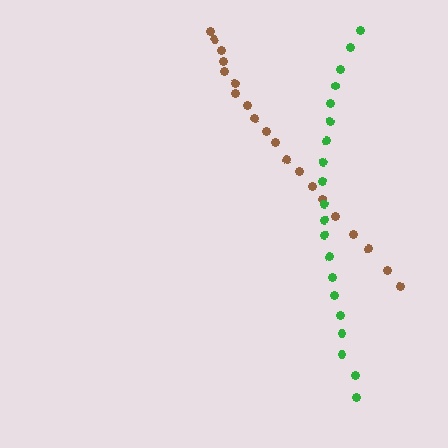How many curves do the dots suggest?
There are 2 distinct paths.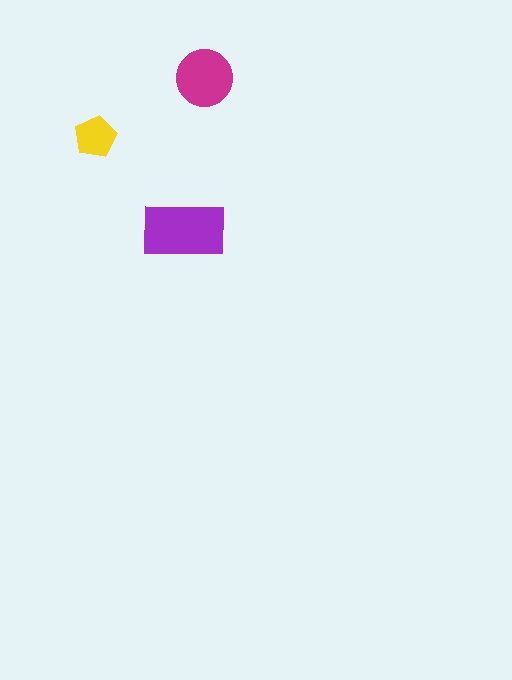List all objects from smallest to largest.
The yellow pentagon, the magenta circle, the purple rectangle.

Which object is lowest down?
The purple rectangle is bottommost.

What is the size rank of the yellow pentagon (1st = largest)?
3rd.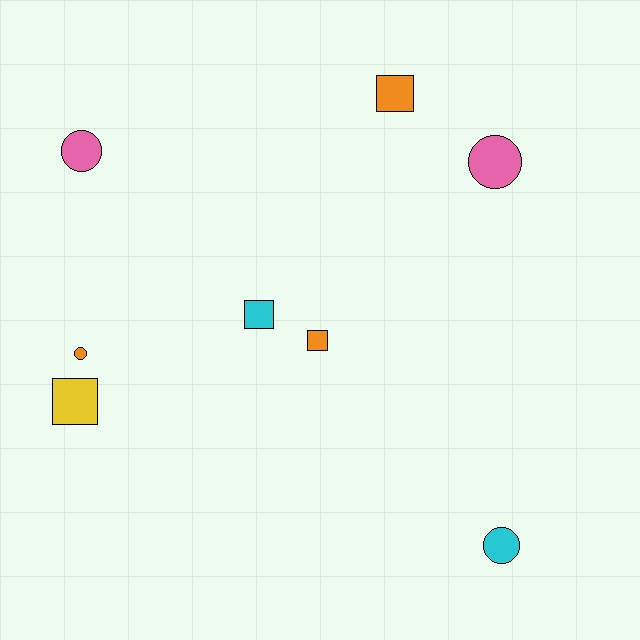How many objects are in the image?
There are 8 objects.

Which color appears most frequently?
Orange, with 3 objects.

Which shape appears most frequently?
Circle, with 4 objects.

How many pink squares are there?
There are no pink squares.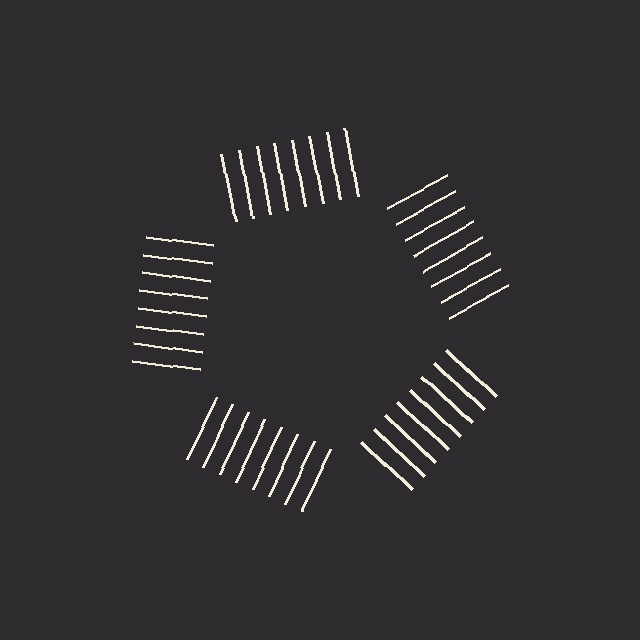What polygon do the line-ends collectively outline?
An illusory pentagon — the line segments terminate on its edges but no continuous stroke is drawn.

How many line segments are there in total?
40 — 8 along each of the 5 edges.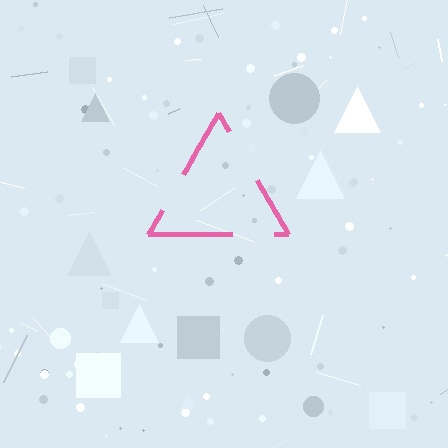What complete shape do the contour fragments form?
The contour fragments form a triangle.